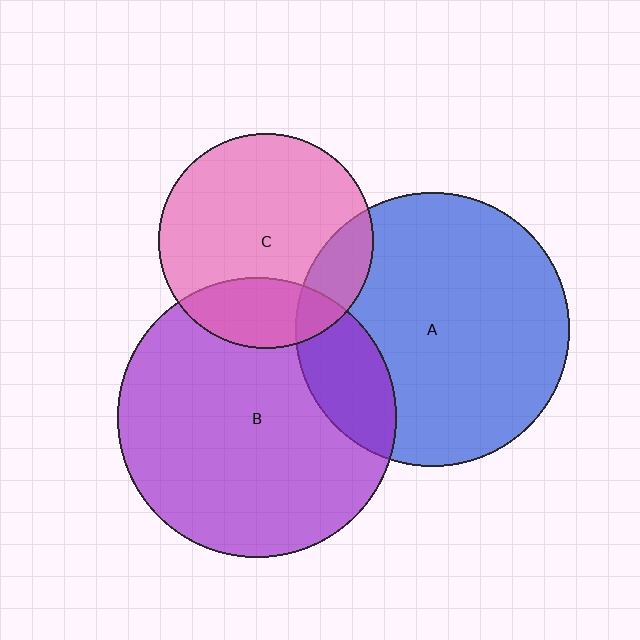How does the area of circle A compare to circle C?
Approximately 1.6 times.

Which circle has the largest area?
Circle B (purple).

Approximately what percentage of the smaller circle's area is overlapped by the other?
Approximately 25%.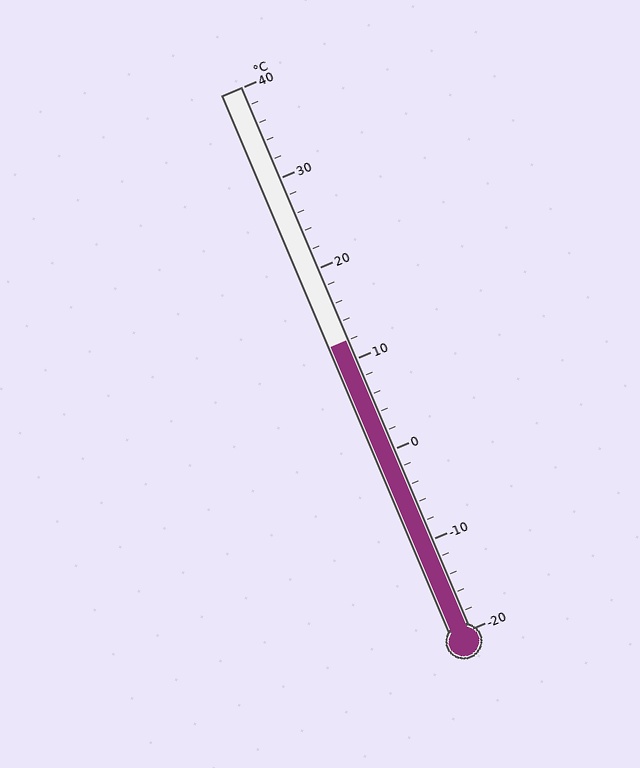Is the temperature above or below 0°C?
The temperature is above 0°C.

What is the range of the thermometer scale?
The thermometer scale ranges from -20°C to 40°C.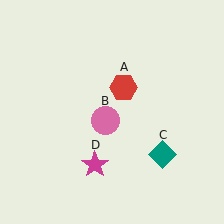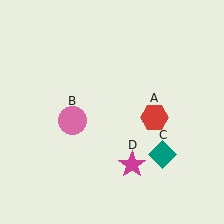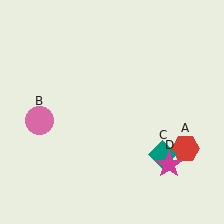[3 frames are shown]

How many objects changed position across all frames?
3 objects changed position: red hexagon (object A), pink circle (object B), magenta star (object D).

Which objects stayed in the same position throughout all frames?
Teal diamond (object C) remained stationary.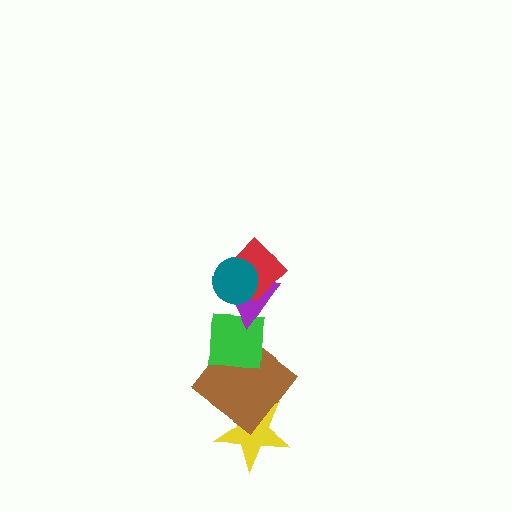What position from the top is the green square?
The green square is 4th from the top.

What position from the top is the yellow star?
The yellow star is 6th from the top.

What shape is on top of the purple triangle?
The red diamond is on top of the purple triangle.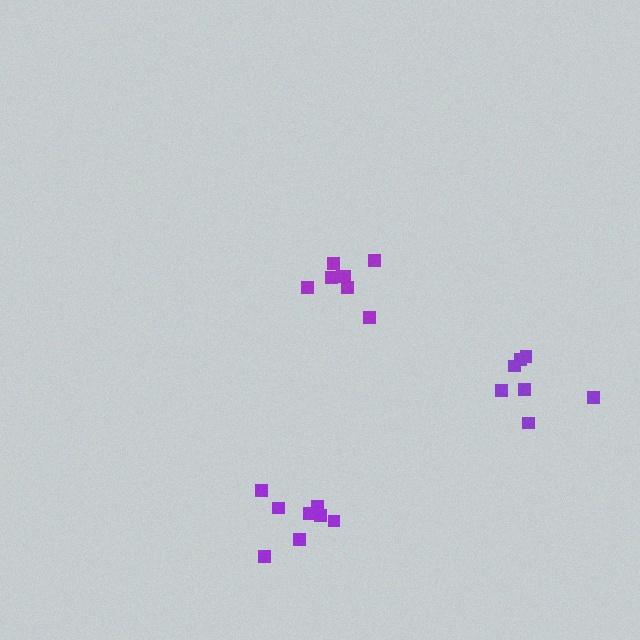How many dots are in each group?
Group 1: 7 dots, Group 2: 8 dots, Group 3: 8 dots (23 total).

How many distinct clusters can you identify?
There are 3 distinct clusters.